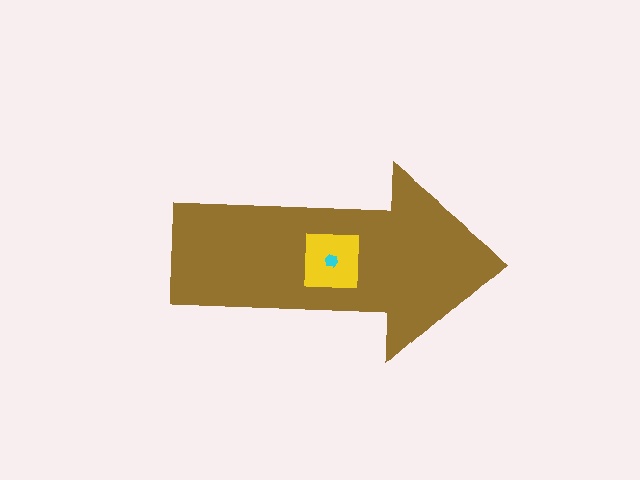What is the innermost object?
The cyan hexagon.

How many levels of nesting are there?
3.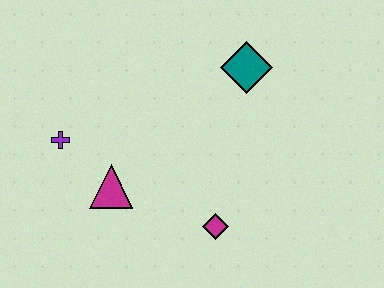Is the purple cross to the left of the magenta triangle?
Yes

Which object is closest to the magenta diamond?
The magenta triangle is closest to the magenta diamond.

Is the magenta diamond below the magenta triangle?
Yes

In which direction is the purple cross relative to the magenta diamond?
The purple cross is to the left of the magenta diamond.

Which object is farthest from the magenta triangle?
The teal diamond is farthest from the magenta triangle.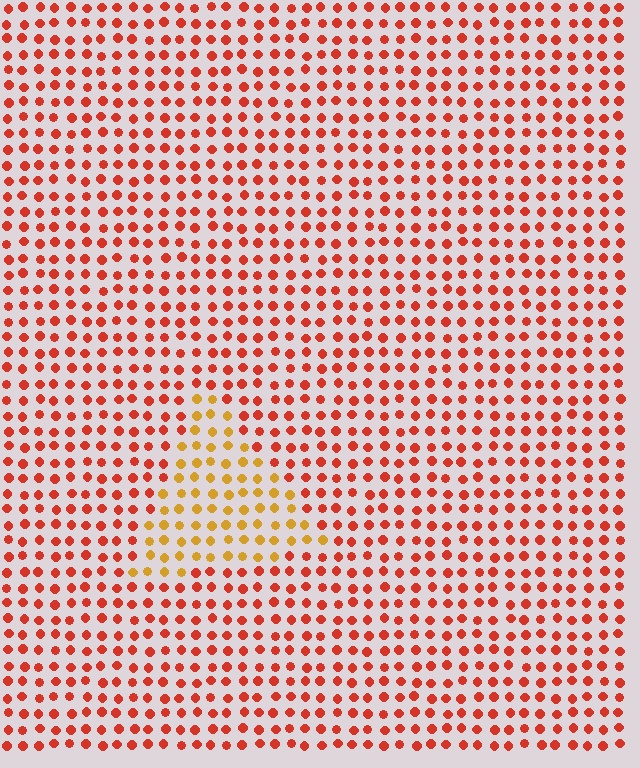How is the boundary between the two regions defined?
The boundary is defined purely by a slight shift in hue (about 37 degrees). Spacing, size, and orientation are identical on both sides.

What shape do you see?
I see a triangle.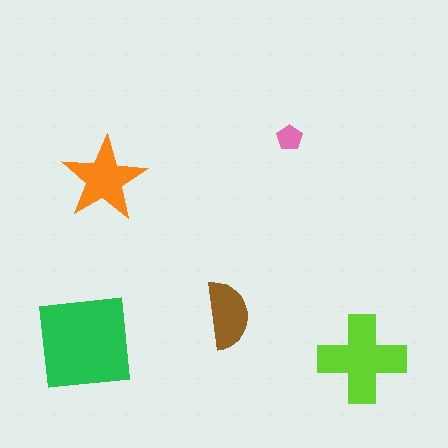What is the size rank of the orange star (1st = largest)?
3rd.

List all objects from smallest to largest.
The pink pentagon, the brown semicircle, the orange star, the lime cross, the green square.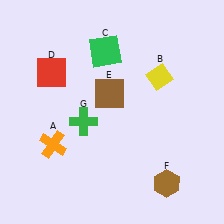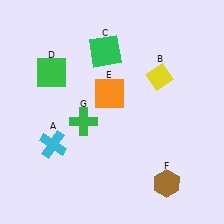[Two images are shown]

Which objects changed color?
A changed from orange to cyan. D changed from red to green. E changed from brown to orange.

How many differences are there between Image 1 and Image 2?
There are 3 differences between the two images.